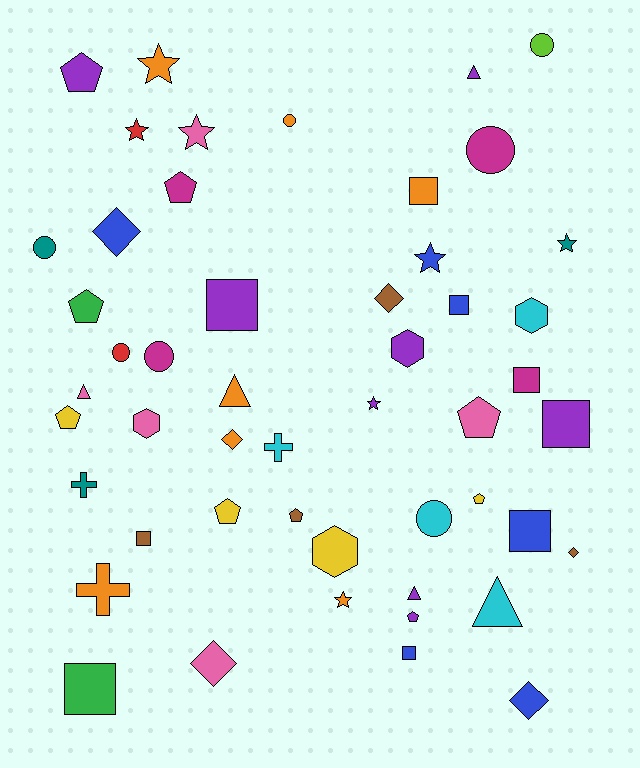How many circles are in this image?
There are 7 circles.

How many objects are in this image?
There are 50 objects.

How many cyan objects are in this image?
There are 4 cyan objects.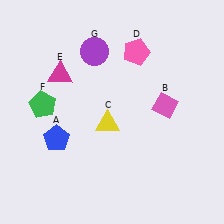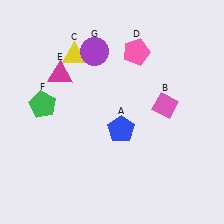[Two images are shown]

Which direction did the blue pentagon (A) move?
The blue pentagon (A) moved right.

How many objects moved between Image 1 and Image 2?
2 objects moved between the two images.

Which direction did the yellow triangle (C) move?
The yellow triangle (C) moved up.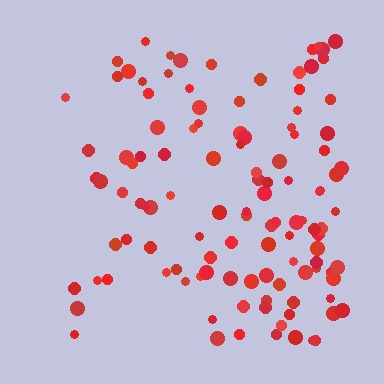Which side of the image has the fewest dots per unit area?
The left.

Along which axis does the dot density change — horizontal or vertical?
Horizontal.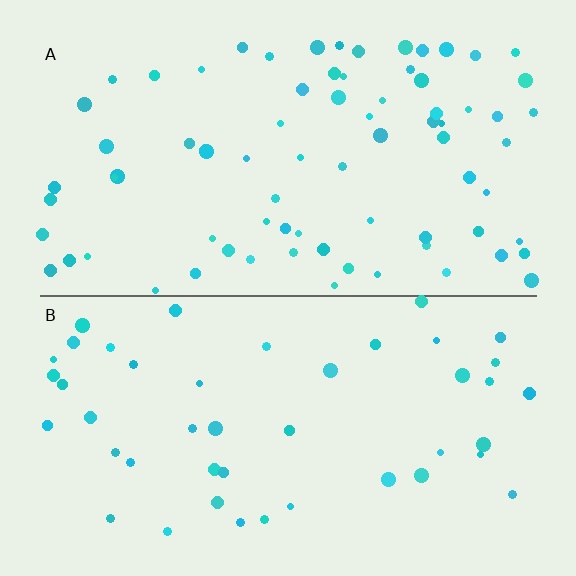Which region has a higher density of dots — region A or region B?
A (the top).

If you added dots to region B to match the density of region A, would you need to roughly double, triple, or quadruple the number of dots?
Approximately double.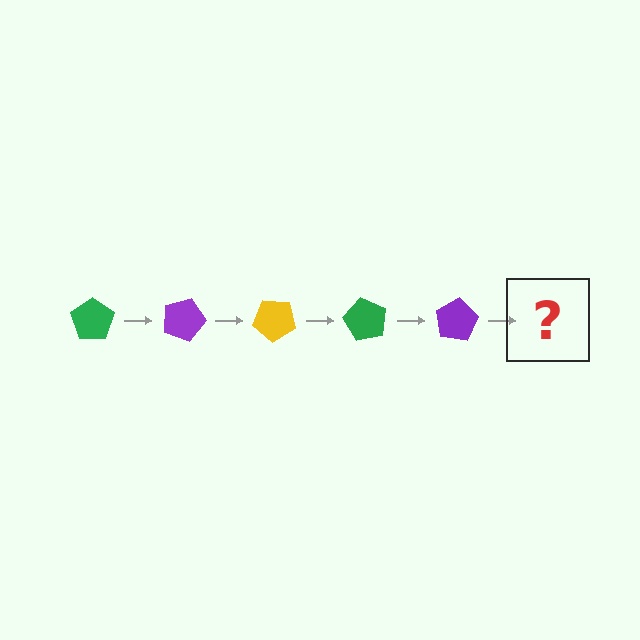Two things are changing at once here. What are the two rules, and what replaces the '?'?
The two rules are that it rotates 20 degrees each step and the color cycles through green, purple, and yellow. The '?' should be a yellow pentagon, rotated 100 degrees from the start.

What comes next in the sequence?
The next element should be a yellow pentagon, rotated 100 degrees from the start.